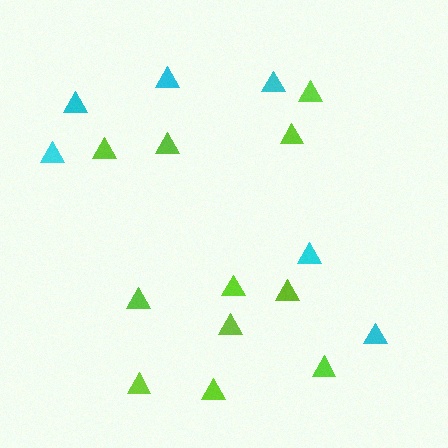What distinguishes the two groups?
There are 2 groups: one group of lime triangles (11) and one group of cyan triangles (6).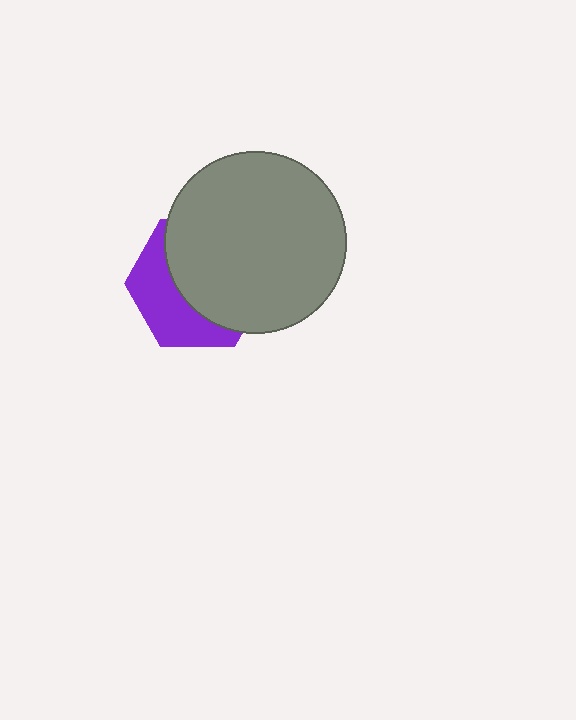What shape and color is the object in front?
The object in front is a gray circle.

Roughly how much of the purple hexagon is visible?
A small part of it is visible (roughly 39%).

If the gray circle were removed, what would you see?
You would see the complete purple hexagon.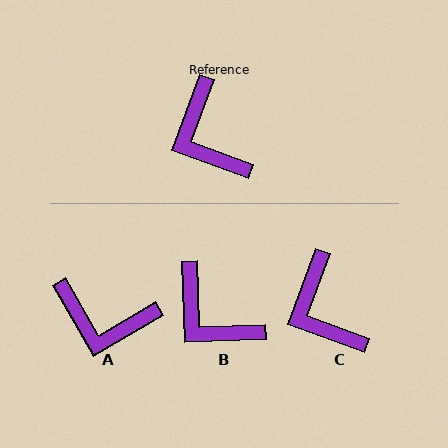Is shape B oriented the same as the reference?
No, it is off by about 22 degrees.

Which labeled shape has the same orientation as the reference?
C.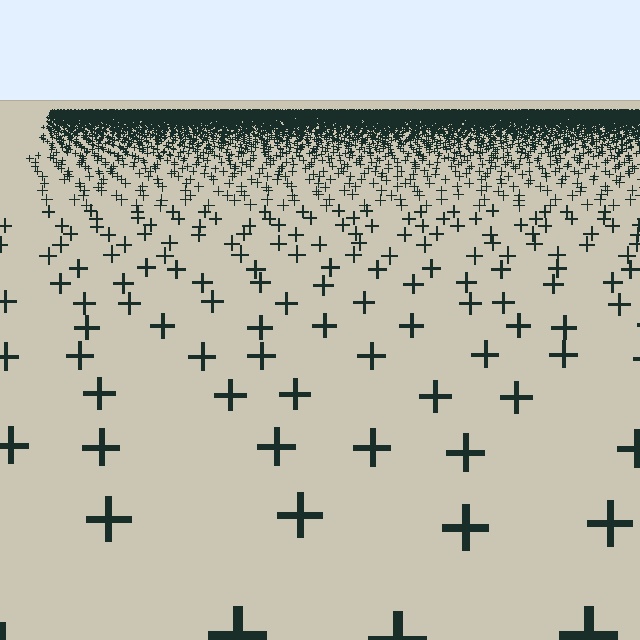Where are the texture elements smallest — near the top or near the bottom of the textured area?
Near the top.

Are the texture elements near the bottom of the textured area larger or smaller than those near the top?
Larger. Near the bottom, elements are closer to the viewer and appear at a bigger on-screen size.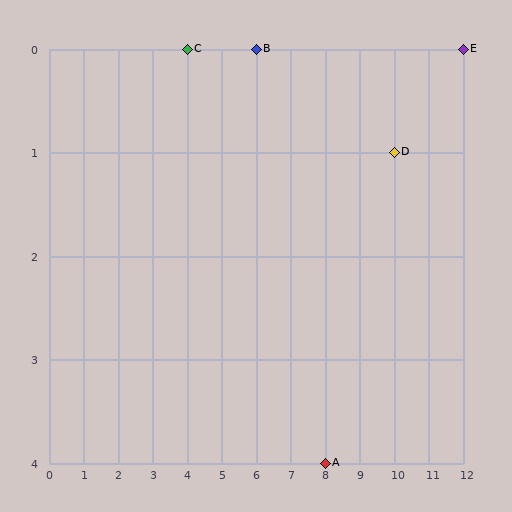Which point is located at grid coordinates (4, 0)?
Point C is at (4, 0).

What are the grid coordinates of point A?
Point A is at grid coordinates (8, 4).